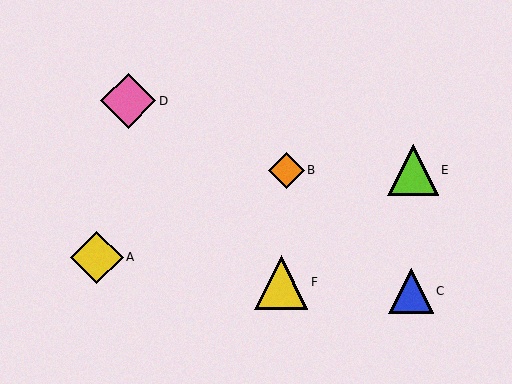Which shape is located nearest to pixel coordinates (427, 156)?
The lime triangle (labeled E) at (413, 170) is nearest to that location.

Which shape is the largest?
The pink diamond (labeled D) is the largest.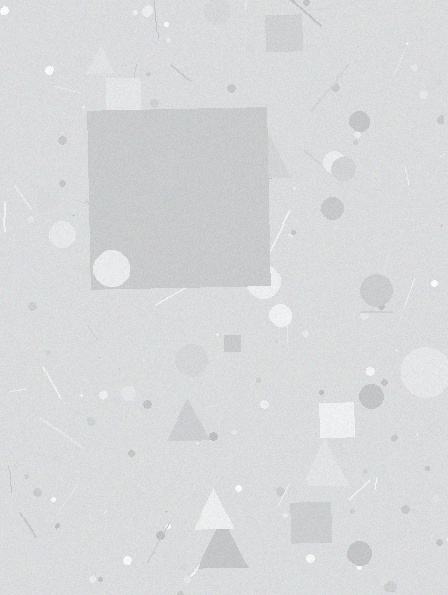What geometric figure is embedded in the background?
A square is embedded in the background.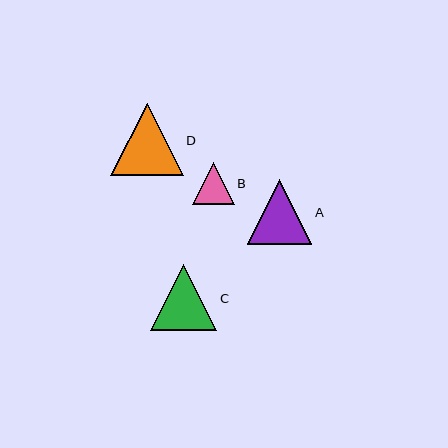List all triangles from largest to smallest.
From largest to smallest: D, C, A, B.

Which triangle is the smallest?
Triangle B is the smallest with a size of approximately 42 pixels.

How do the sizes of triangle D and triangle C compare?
Triangle D and triangle C are approximately the same size.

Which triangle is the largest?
Triangle D is the largest with a size of approximately 72 pixels.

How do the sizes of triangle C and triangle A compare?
Triangle C and triangle A are approximately the same size.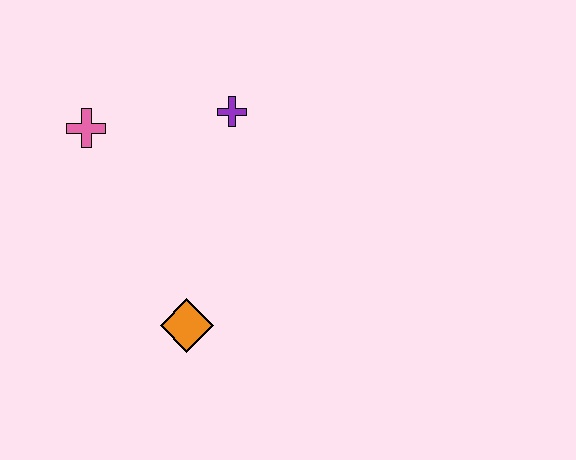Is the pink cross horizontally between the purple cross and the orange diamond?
No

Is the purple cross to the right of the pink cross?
Yes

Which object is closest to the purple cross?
The pink cross is closest to the purple cross.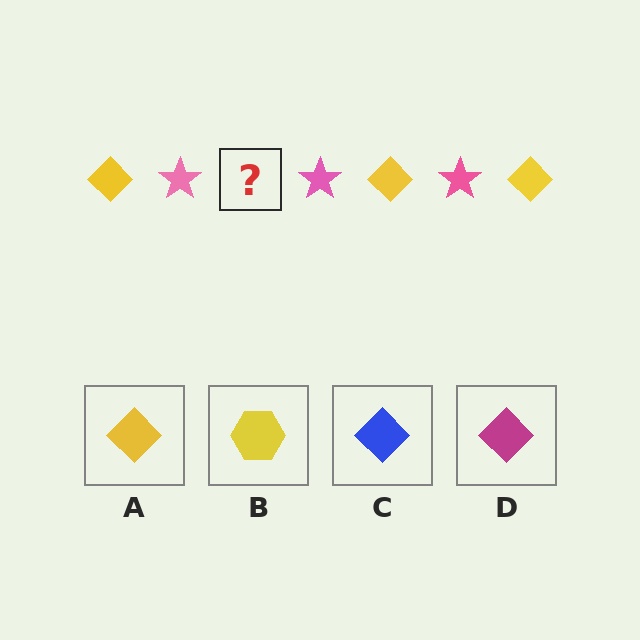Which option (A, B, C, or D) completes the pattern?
A.